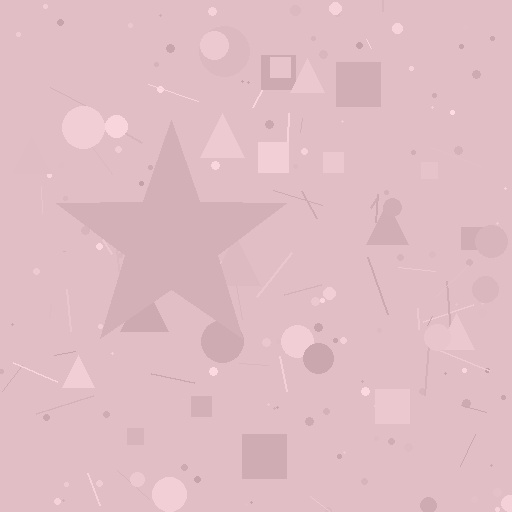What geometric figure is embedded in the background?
A star is embedded in the background.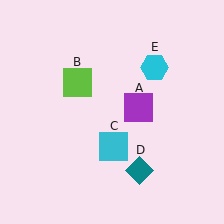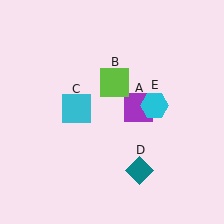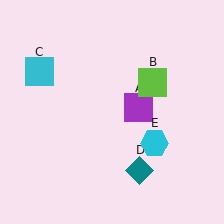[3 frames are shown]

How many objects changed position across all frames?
3 objects changed position: lime square (object B), cyan square (object C), cyan hexagon (object E).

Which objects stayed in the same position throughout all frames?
Purple square (object A) and teal diamond (object D) remained stationary.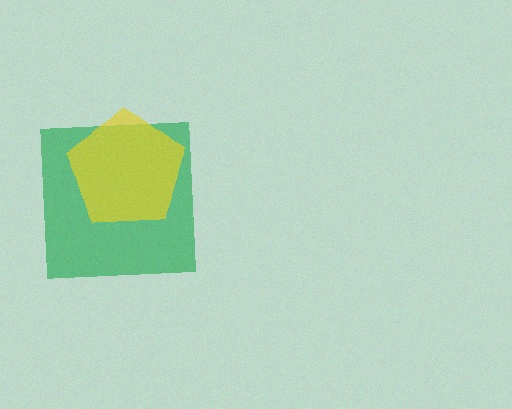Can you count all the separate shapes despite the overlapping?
Yes, there are 2 separate shapes.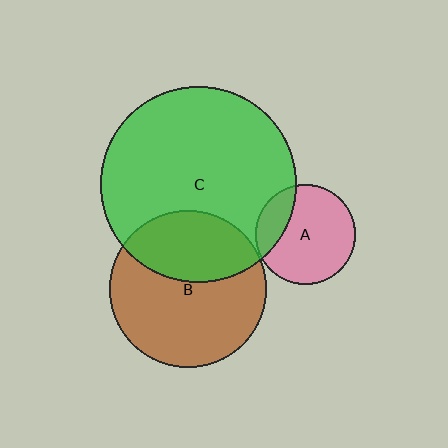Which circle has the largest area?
Circle C (green).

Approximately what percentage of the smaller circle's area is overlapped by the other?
Approximately 35%.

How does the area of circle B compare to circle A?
Approximately 2.5 times.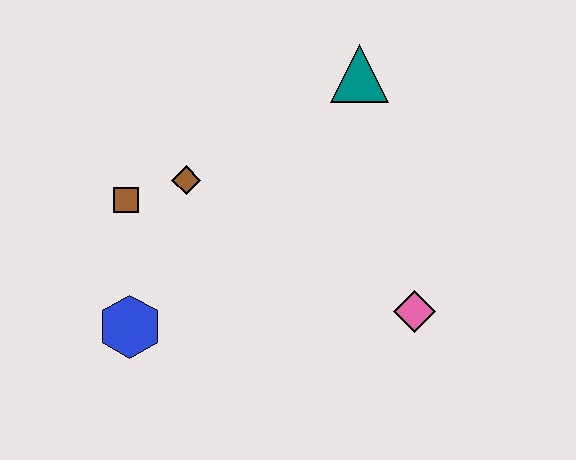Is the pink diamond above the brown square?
No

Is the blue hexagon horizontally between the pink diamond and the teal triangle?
No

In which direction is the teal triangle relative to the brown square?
The teal triangle is to the right of the brown square.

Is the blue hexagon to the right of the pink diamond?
No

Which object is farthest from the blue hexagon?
The teal triangle is farthest from the blue hexagon.